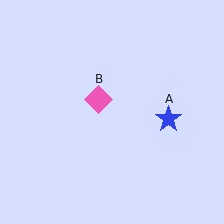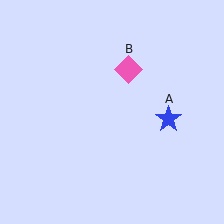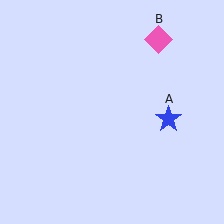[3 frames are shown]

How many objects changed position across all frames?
1 object changed position: pink diamond (object B).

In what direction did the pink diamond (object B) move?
The pink diamond (object B) moved up and to the right.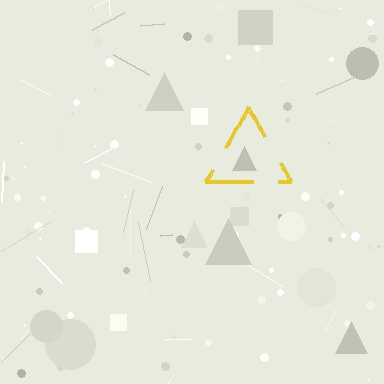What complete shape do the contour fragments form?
The contour fragments form a triangle.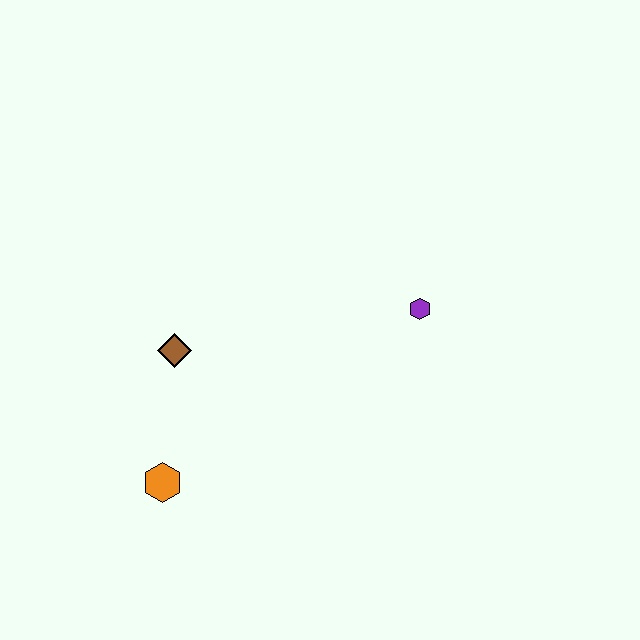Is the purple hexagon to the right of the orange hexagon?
Yes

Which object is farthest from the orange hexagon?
The purple hexagon is farthest from the orange hexagon.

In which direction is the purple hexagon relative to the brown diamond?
The purple hexagon is to the right of the brown diamond.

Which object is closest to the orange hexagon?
The brown diamond is closest to the orange hexagon.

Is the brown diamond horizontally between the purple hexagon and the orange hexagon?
Yes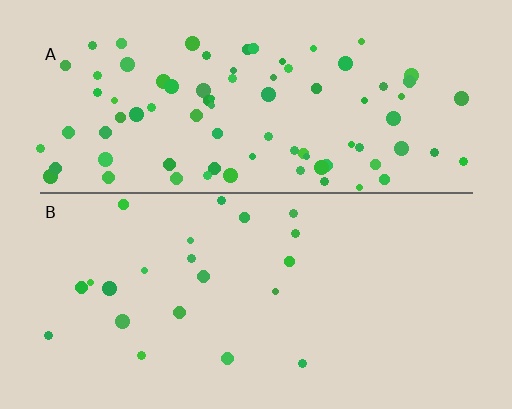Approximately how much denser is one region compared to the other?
Approximately 3.9× — region A over region B.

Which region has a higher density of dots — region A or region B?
A (the top).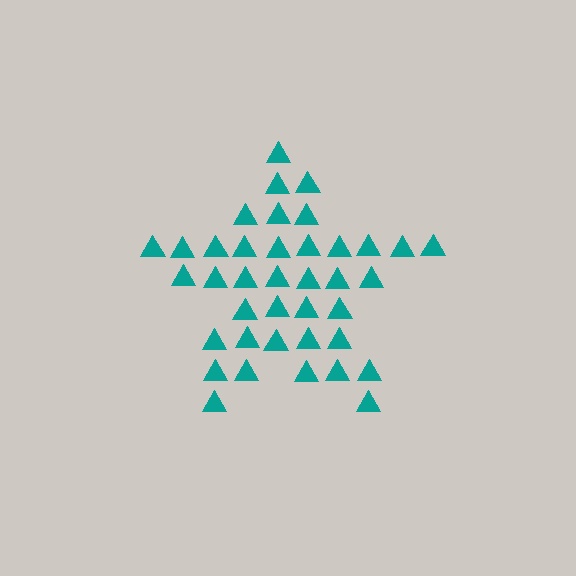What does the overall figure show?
The overall figure shows a star.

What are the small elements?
The small elements are triangles.